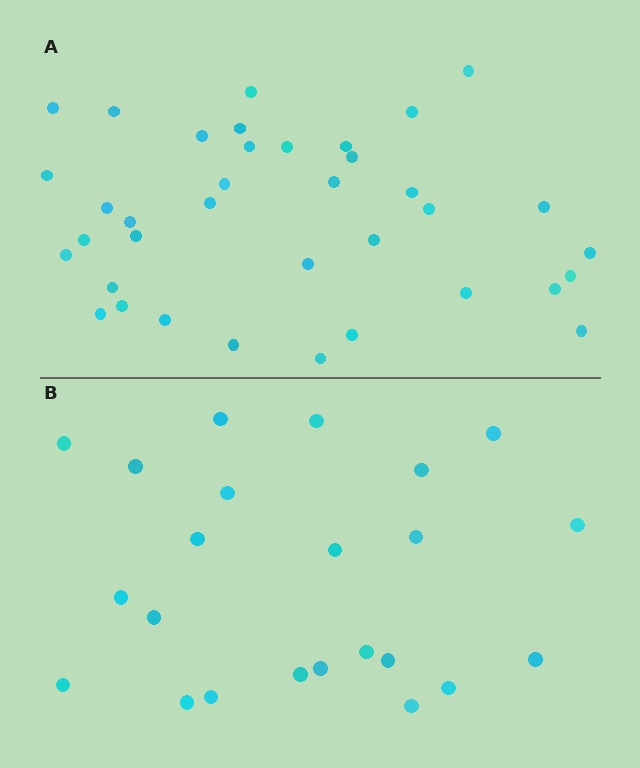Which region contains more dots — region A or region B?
Region A (the top region) has more dots.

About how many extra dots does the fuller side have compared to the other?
Region A has approximately 15 more dots than region B.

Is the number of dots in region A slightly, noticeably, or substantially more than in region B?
Region A has substantially more. The ratio is roughly 1.6 to 1.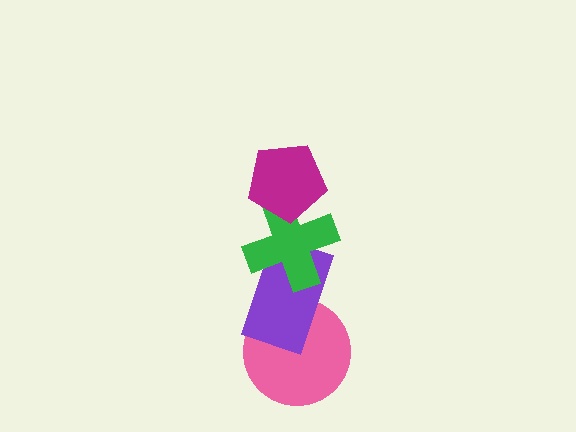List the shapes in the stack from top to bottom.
From top to bottom: the magenta pentagon, the green cross, the purple rectangle, the pink circle.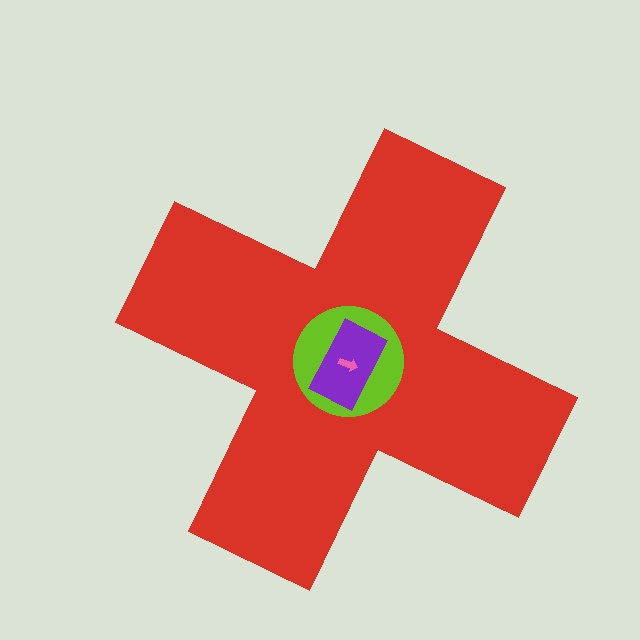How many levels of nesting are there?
4.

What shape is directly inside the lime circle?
The purple rectangle.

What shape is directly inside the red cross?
The lime circle.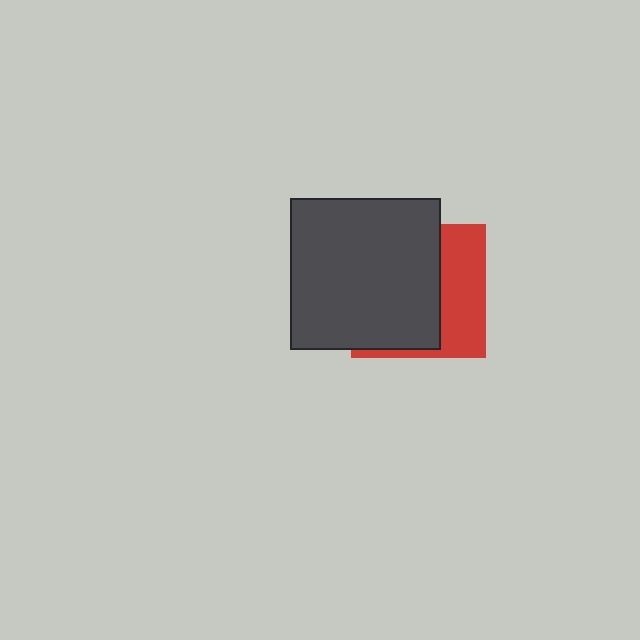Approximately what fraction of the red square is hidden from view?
Roughly 63% of the red square is hidden behind the dark gray square.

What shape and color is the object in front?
The object in front is a dark gray square.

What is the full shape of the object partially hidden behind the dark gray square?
The partially hidden object is a red square.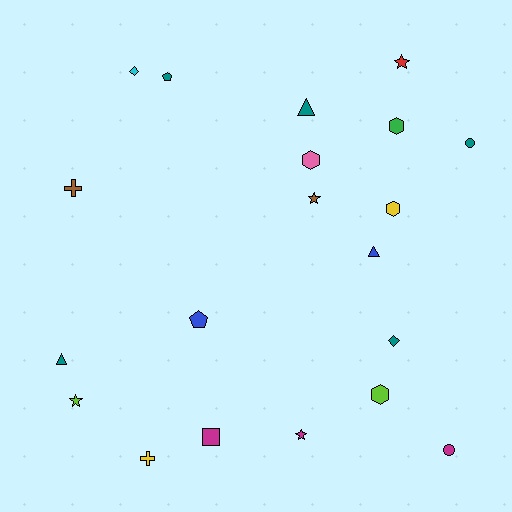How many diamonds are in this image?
There are 2 diamonds.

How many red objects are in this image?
There is 1 red object.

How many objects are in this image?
There are 20 objects.